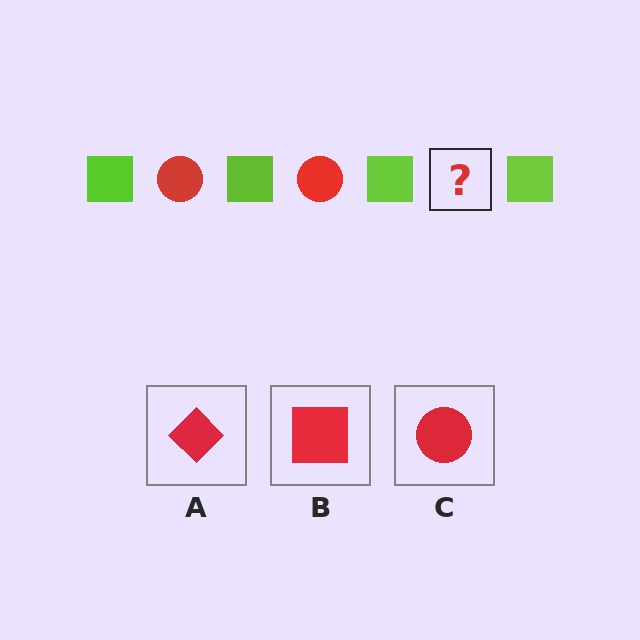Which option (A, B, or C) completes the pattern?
C.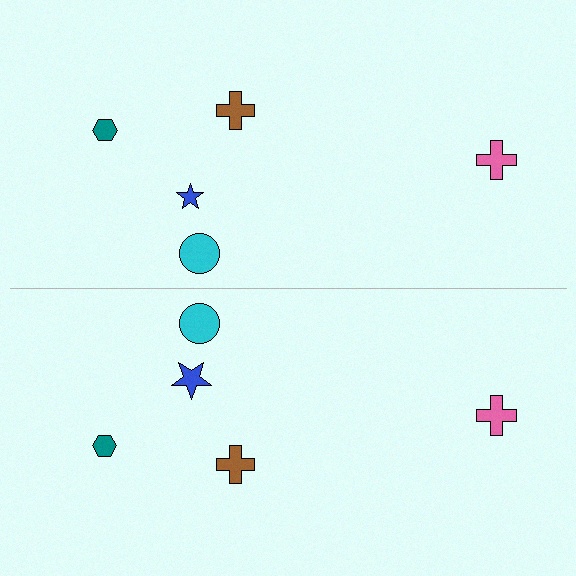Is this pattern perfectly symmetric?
No, the pattern is not perfectly symmetric. The blue star on the bottom side has a different size than its mirror counterpart.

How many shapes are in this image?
There are 10 shapes in this image.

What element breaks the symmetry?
The blue star on the bottom side has a different size than its mirror counterpart.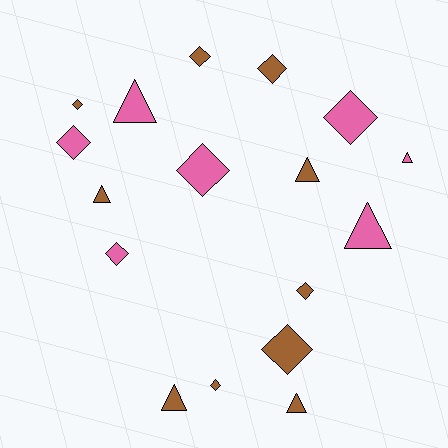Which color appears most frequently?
Brown, with 10 objects.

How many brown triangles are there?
There are 4 brown triangles.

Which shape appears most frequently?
Diamond, with 10 objects.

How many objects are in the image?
There are 17 objects.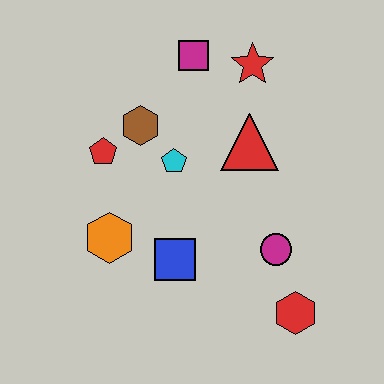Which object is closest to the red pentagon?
The brown hexagon is closest to the red pentagon.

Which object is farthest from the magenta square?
The red hexagon is farthest from the magenta square.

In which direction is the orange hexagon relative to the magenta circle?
The orange hexagon is to the left of the magenta circle.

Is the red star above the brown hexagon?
Yes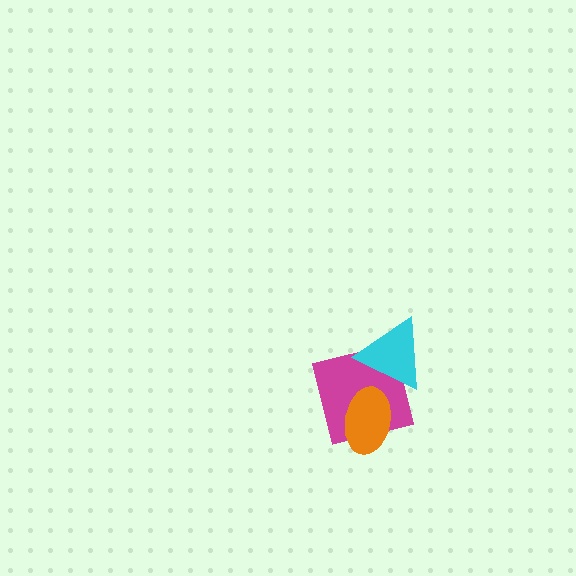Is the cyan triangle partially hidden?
No, no other shape covers it.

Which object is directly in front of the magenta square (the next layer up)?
The orange ellipse is directly in front of the magenta square.